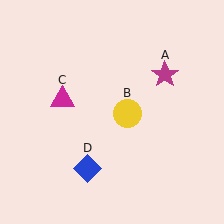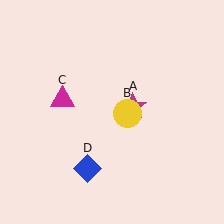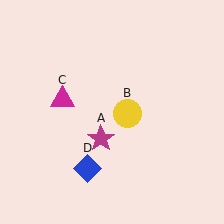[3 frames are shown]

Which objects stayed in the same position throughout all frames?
Yellow circle (object B) and magenta triangle (object C) and blue diamond (object D) remained stationary.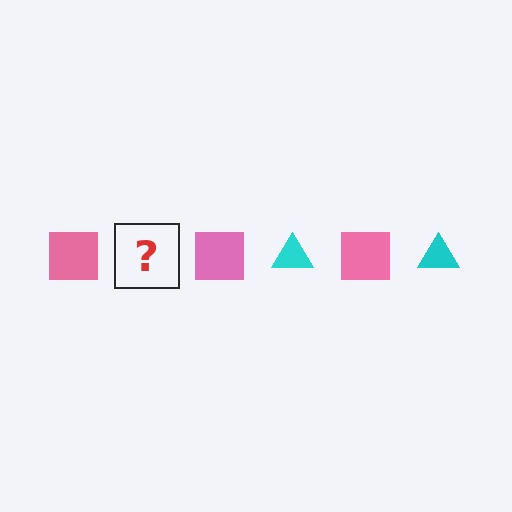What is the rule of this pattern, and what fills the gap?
The rule is that the pattern alternates between pink square and cyan triangle. The gap should be filled with a cyan triangle.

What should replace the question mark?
The question mark should be replaced with a cyan triangle.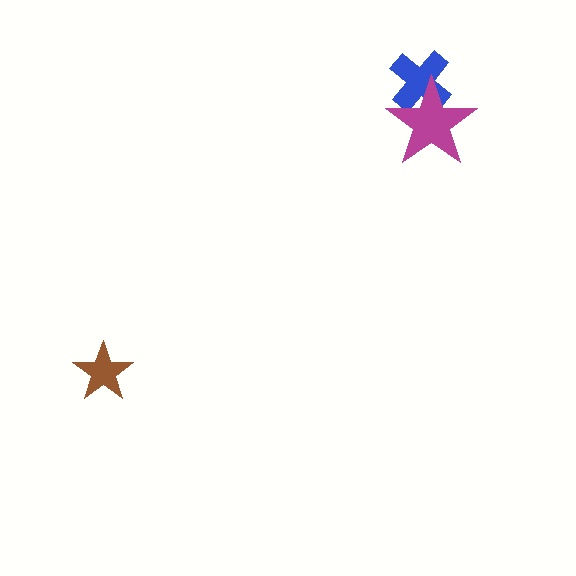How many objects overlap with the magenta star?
1 object overlaps with the magenta star.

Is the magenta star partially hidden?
No, no other shape covers it.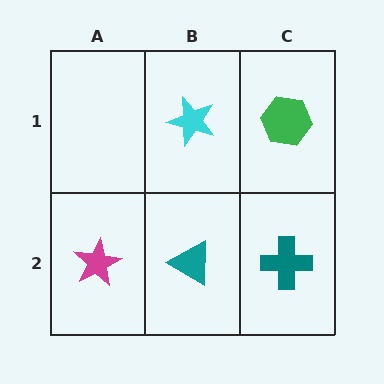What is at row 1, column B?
A cyan star.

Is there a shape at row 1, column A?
No, that cell is empty.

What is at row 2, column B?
A teal triangle.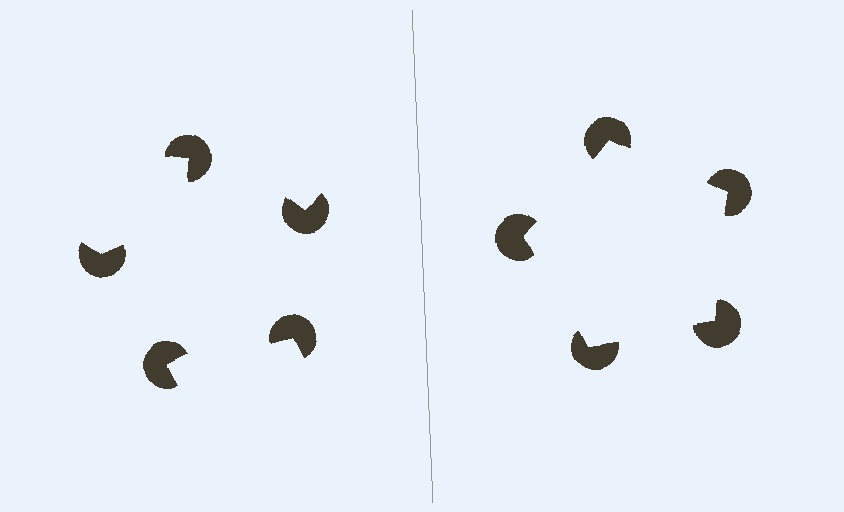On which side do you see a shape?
An illusory pentagon appears on the right side. On the left side the wedge cuts are rotated, so no coherent shape forms.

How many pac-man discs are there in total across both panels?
10 — 5 on each side.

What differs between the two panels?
The pac-man discs are positioned identically on both sides; only the wedge orientations differ. On the right they align to a pentagon; on the left they are misaligned.